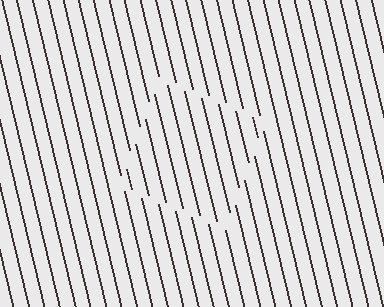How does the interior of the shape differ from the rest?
The interior of the shape contains the same grating, shifted by half a period — the contour is defined by the phase discontinuity where line-ends from the inner and outer gratings abut.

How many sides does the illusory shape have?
4 sides — the line-ends trace a square.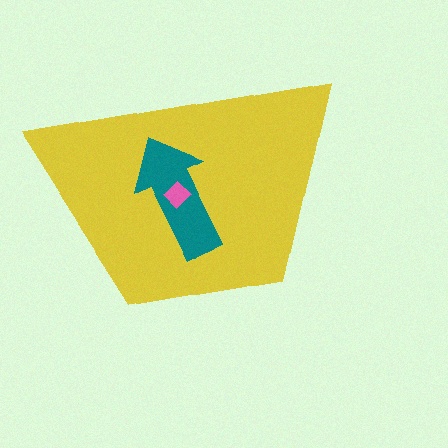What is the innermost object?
The pink diamond.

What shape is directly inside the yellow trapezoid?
The teal arrow.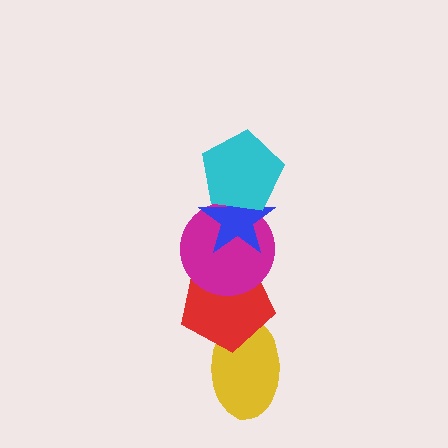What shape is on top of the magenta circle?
The blue star is on top of the magenta circle.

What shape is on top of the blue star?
The cyan pentagon is on top of the blue star.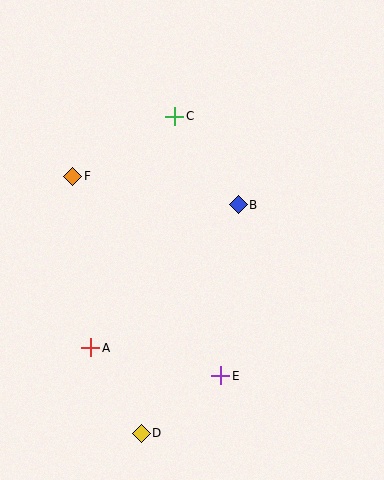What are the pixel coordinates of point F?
Point F is at (73, 176).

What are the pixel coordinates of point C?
Point C is at (175, 116).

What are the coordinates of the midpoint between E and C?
The midpoint between E and C is at (198, 246).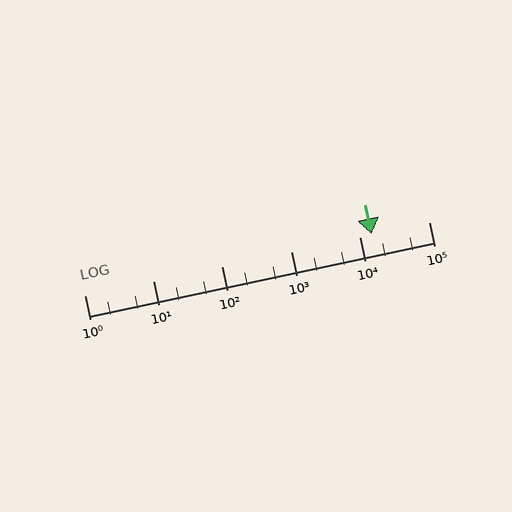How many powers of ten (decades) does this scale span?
The scale spans 5 decades, from 1 to 100000.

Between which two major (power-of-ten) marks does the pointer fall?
The pointer is between 10000 and 100000.